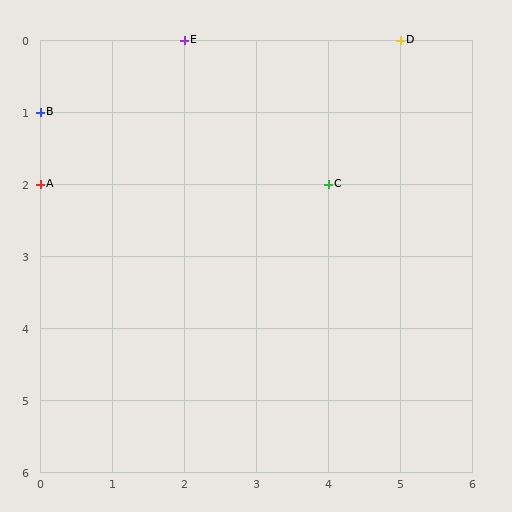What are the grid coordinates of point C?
Point C is at grid coordinates (4, 2).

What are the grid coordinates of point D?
Point D is at grid coordinates (5, 0).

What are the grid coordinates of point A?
Point A is at grid coordinates (0, 2).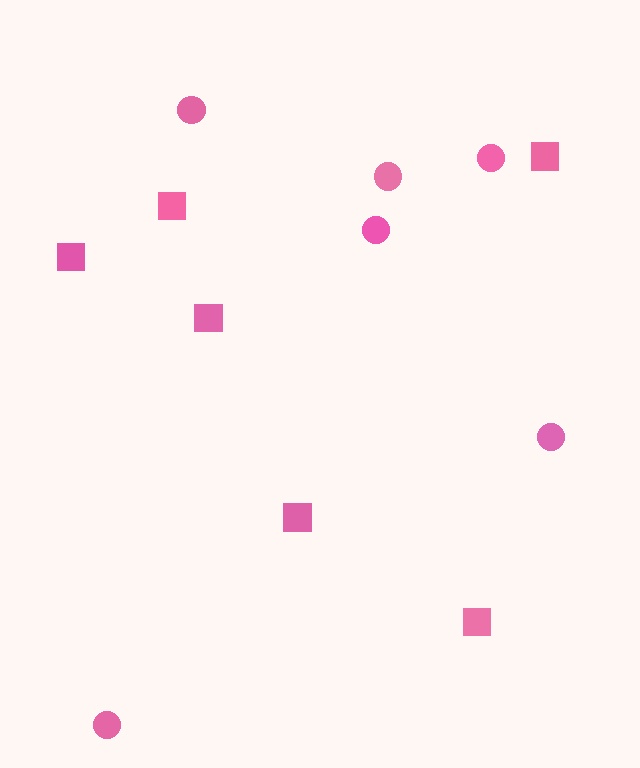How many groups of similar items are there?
There are 2 groups: one group of squares (6) and one group of circles (6).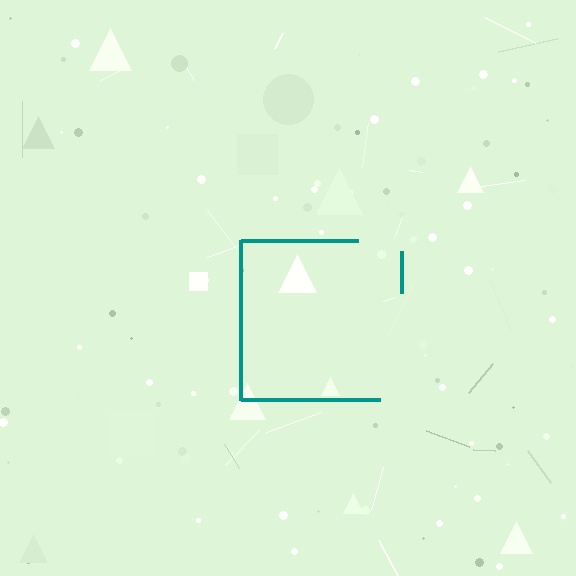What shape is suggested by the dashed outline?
The dashed outline suggests a square.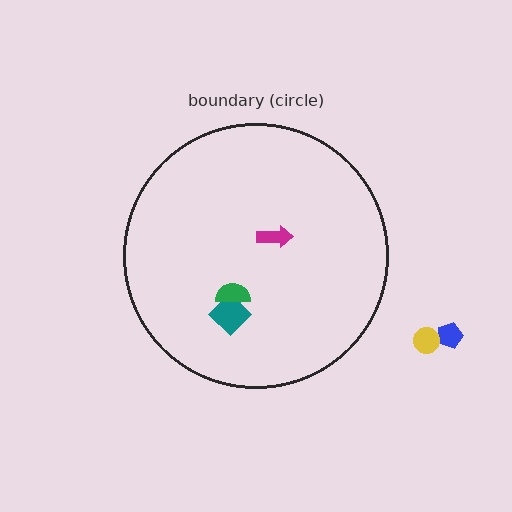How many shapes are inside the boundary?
3 inside, 2 outside.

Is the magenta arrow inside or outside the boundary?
Inside.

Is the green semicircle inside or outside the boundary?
Inside.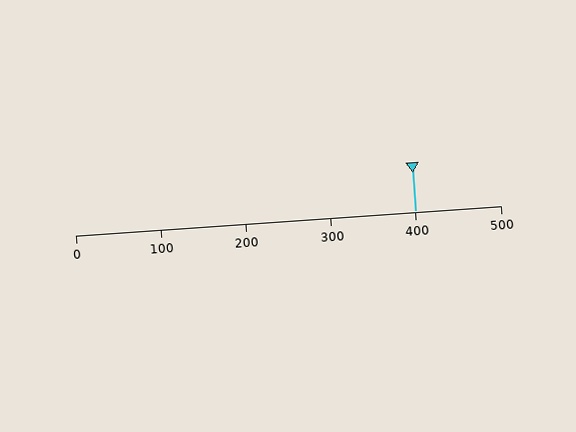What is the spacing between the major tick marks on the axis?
The major ticks are spaced 100 apart.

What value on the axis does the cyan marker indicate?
The marker indicates approximately 400.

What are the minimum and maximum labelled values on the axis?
The axis runs from 0 to 500.